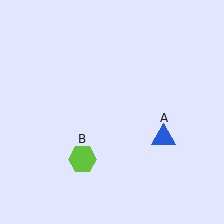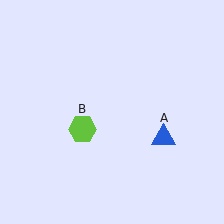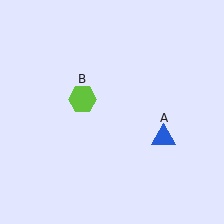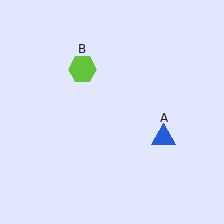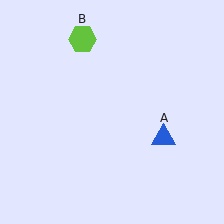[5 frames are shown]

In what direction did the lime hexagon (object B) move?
The lime hexagon (object B) moved up.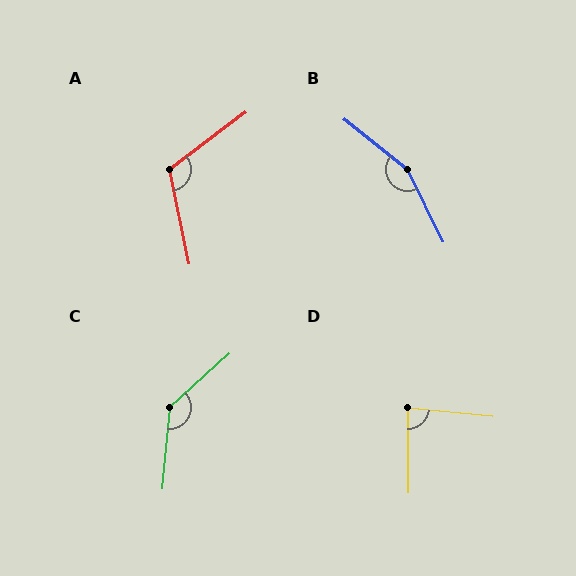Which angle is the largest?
B, at approximately 154 degrees.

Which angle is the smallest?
D, at approximately 84 degrees.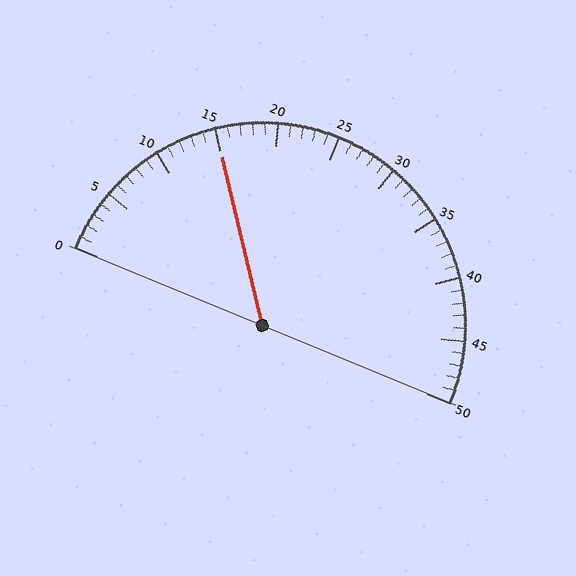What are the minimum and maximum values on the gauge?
The gauge ranges from 0 to 50.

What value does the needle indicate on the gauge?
The needle indicates approximately 15.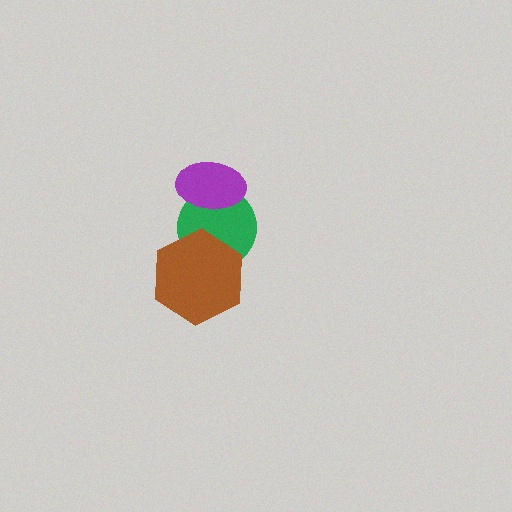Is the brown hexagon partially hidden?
No, no other shape covers it.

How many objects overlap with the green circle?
2 objects overlap with the green circle.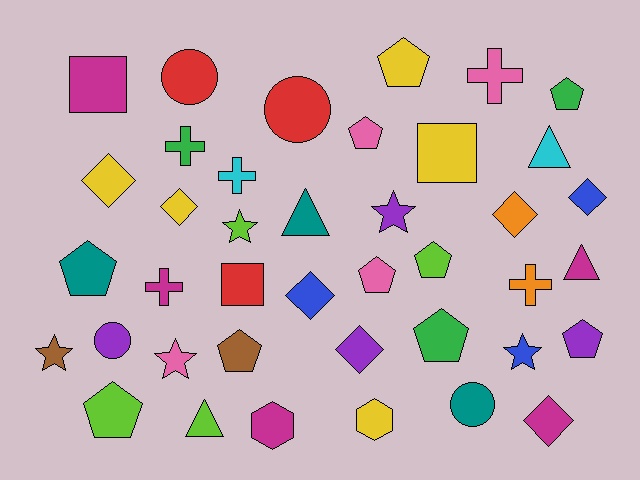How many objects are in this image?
There are 40 objects.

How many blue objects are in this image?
There are 3 blue objects.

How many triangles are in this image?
There are 4 triangles.